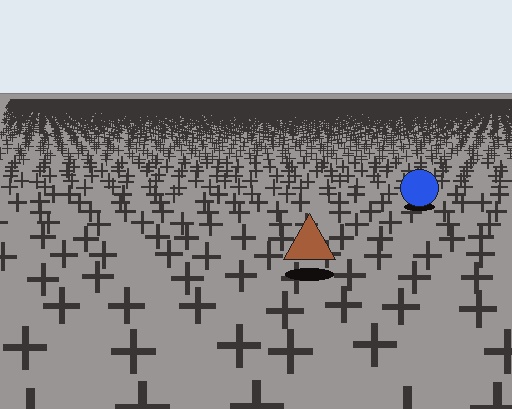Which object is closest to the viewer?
The brown triangle is closest. The texture marks near it are larger and more spread out.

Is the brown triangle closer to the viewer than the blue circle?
Yes. The brown triangle is closer — you can tell from the texture gradient: the ground texture is coarser near it.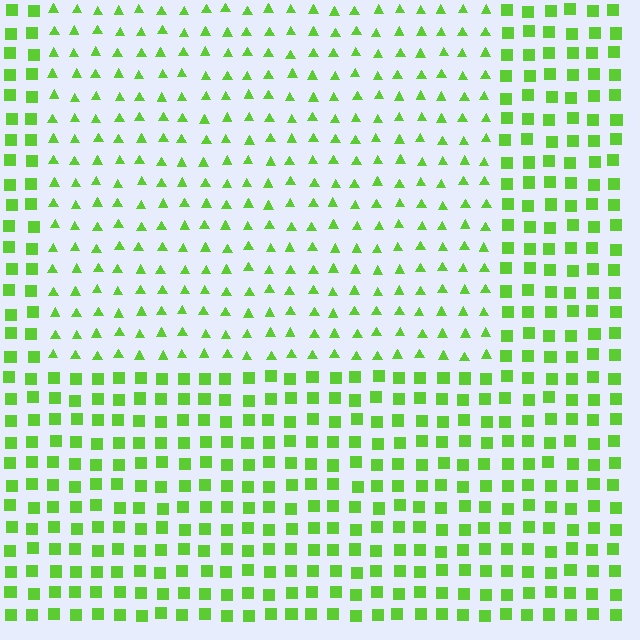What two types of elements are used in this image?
The image uses triangles inside the rectangle region and squares outside it.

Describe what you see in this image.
The image is filled with small lime elements arranged in a uniform grid. A rectangle-shaped region contains triangles, while the surrounding area contains squares. The boundary is defined purely by the change in element shape.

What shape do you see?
I see a rectangle.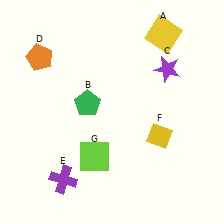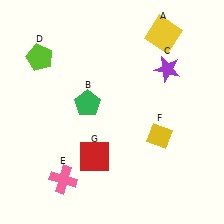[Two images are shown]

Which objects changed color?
D changed from orange to lime. E changed from purple to pink. G changed from lime to red.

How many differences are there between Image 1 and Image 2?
There are 3 differences between the two images.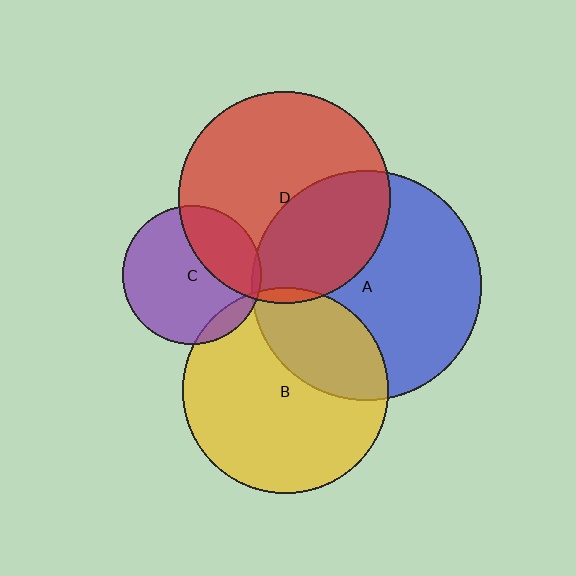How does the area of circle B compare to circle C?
Approximately 2.2 times.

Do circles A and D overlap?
Yes.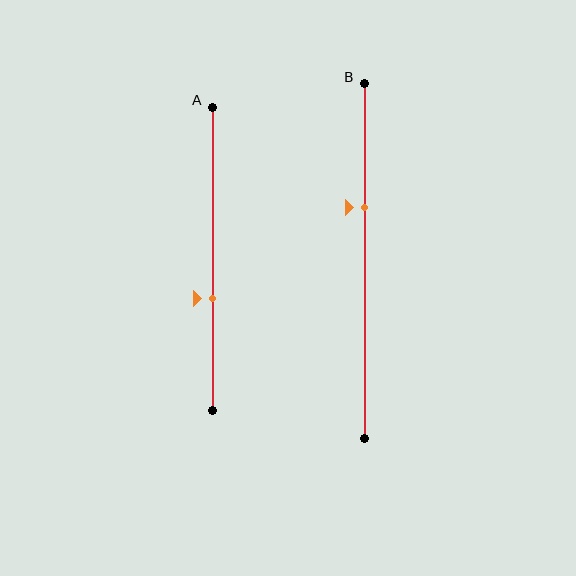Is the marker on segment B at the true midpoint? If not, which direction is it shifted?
No, the marker on segment B is shifted upward by about 15% of the segment length.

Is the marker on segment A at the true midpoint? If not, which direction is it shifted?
No, the marker on segment A is shifted downward by about 13% of the segment length.